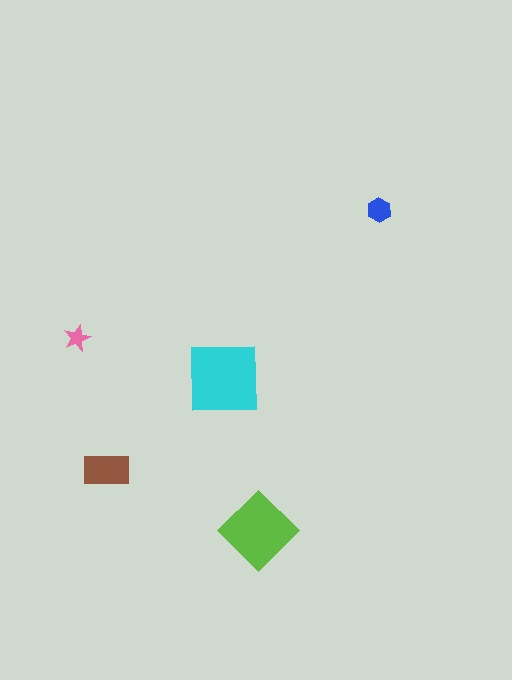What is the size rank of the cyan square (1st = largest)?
1st.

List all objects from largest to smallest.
The cyan square, the lime diamond, the brown rectangle, the blue hexagon, the pink star.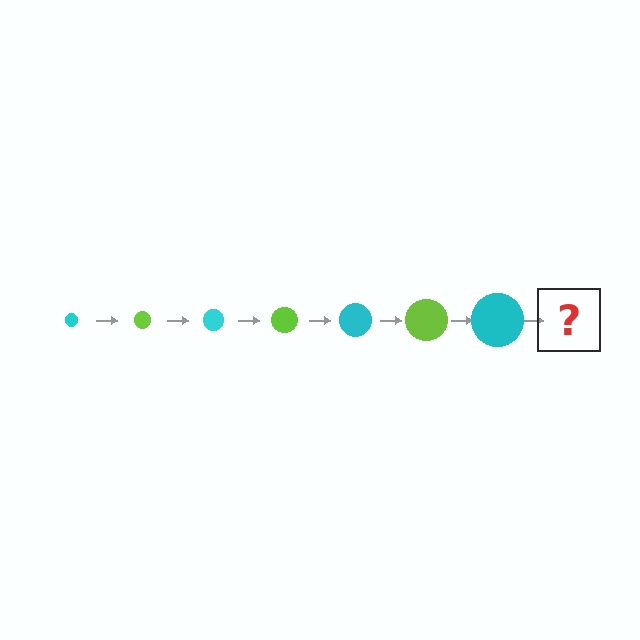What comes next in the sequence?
The next element should be a lime circle, larger than the previous one.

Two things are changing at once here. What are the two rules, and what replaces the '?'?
The two rules are that the circle grows larger each step and the color cycles through cyan and lime. The '?' should be a lime circle, larger than the previous one.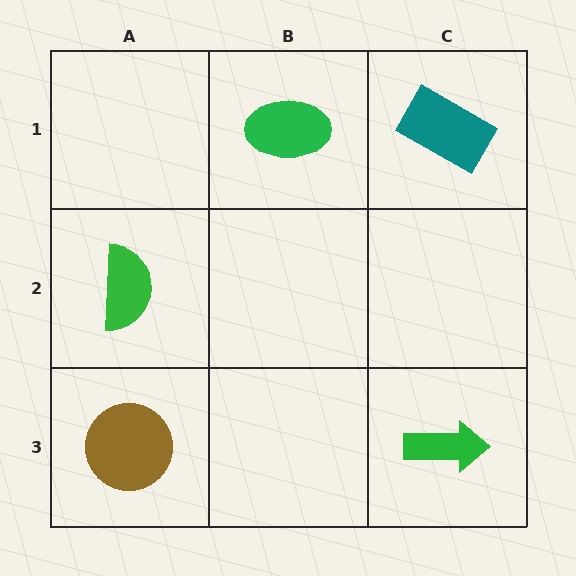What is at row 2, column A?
A green semicircle.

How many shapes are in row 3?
2 shapes.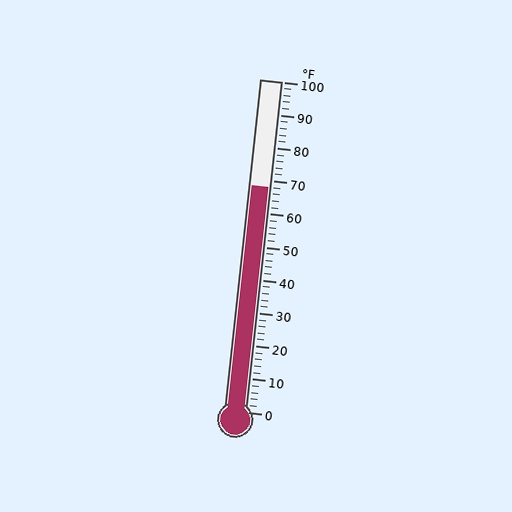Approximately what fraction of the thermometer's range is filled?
The thermometer is filled to approximately 70% of its range.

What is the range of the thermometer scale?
The thermometer scale ranges from 0°F to 100°F.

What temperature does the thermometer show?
The thermometer shows approximately 68°F.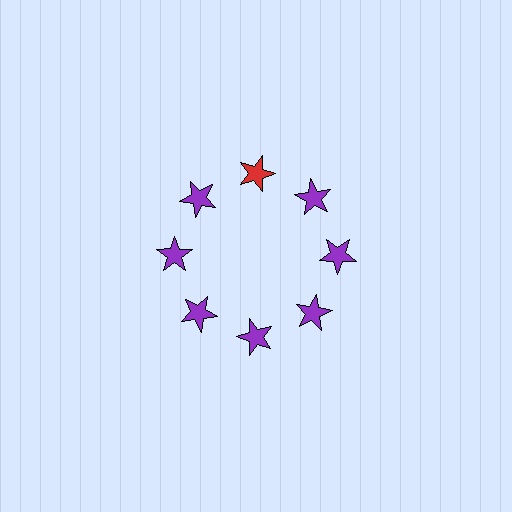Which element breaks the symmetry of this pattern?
The red star at roughly the 12 o'clock position breaks the symmetry. All other shapes are purple stars.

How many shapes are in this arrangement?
There are 8 shapes arranged in a ring pattern.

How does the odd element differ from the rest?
It has a different color: red instead of purple.